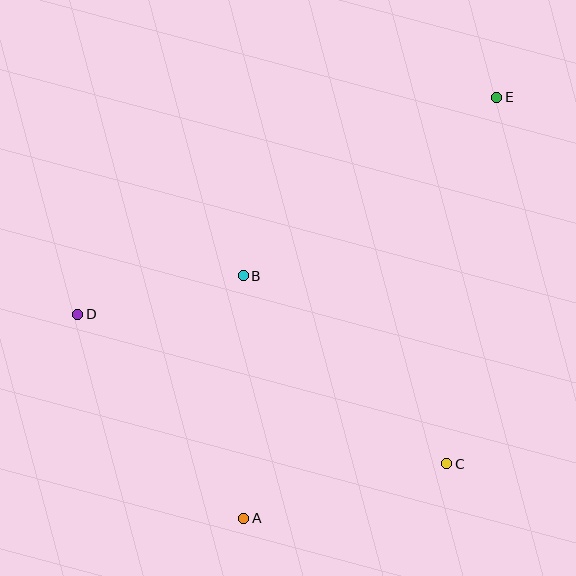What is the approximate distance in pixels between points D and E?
The distance between D and E is approximately 472 pixels.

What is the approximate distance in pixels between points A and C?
The distance between A and C is approximately 210 pixels.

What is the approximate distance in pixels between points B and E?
The distance between B and E is approximately 310 pixels.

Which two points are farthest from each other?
Points A and E are farthest from each other.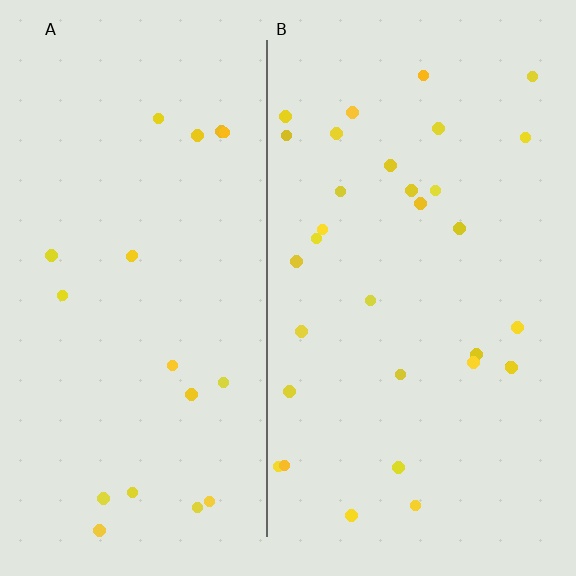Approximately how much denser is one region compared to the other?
Approximately 1.6× — region B over region A.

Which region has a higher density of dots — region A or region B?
B (the right).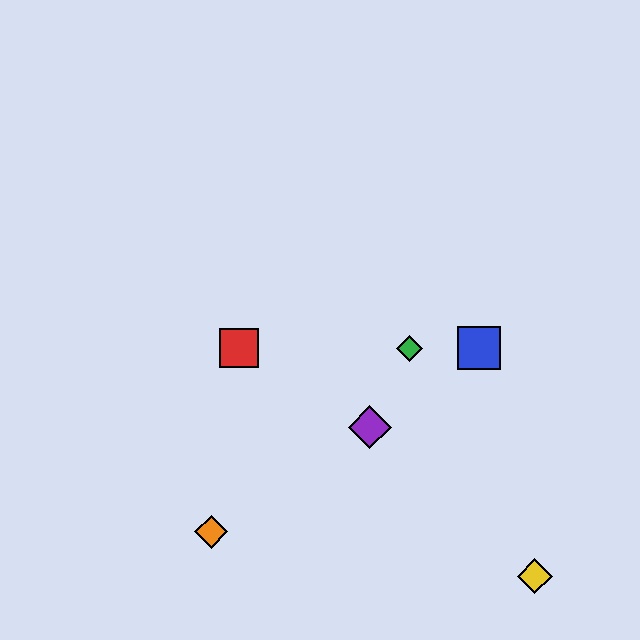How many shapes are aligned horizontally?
3 shapes (the red square, the blue square, the green diamond) are aligned horizontally.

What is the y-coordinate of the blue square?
The blue square is at y≈348.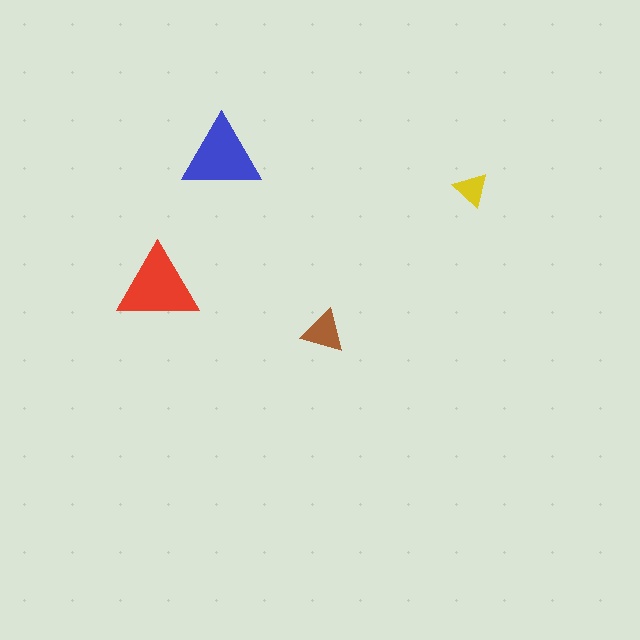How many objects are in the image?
There are 4 objects in the image.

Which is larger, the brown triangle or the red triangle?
The red one.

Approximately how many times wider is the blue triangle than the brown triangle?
About 2 times wider.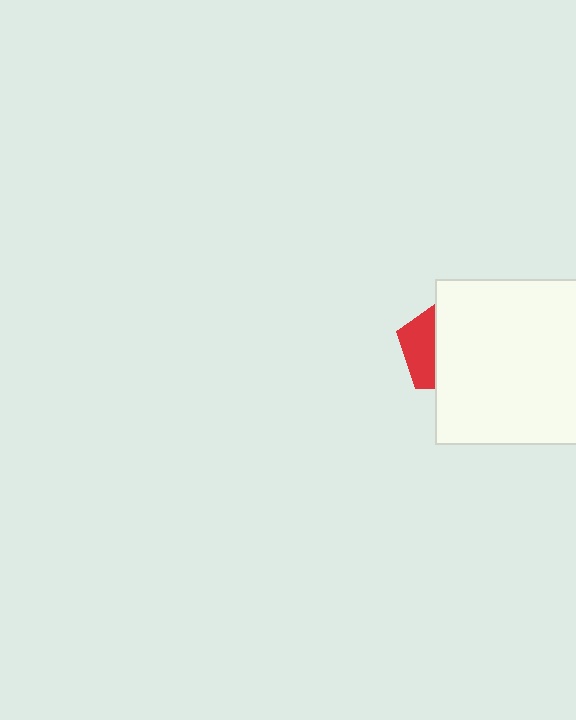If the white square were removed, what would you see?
You would see the complete red pentagon.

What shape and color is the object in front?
The object in front is a white square.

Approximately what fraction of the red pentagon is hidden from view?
Roughly 63% of the red pentagon is hidden behind the white square.